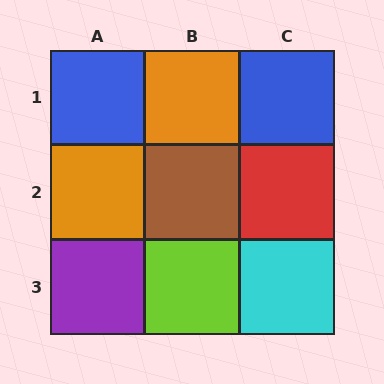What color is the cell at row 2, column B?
Brown.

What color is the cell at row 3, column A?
Purple.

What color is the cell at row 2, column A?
Orange.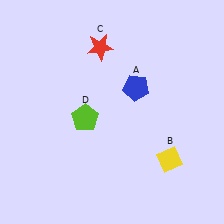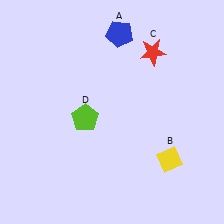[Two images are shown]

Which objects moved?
The objects that moved are: the blue pentagon (A), the red star (C).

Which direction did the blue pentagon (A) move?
The blue pentagon (A) moved up.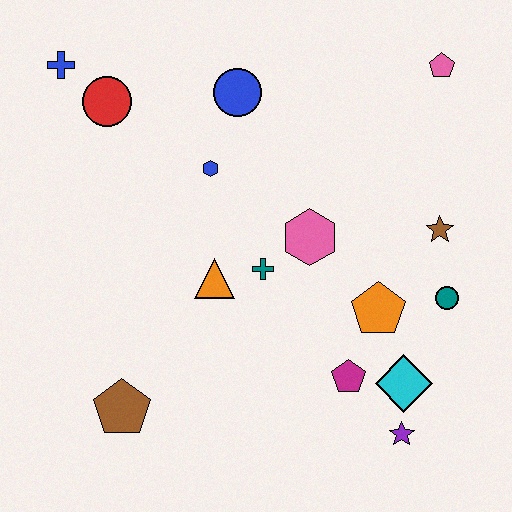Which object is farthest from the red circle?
The purple star is farthest from the red circle.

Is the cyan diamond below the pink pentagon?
Yes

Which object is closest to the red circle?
The blue cross is closest to the red circle.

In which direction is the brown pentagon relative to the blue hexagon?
The brown pentagon is below the blue hexagon.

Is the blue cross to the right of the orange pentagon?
No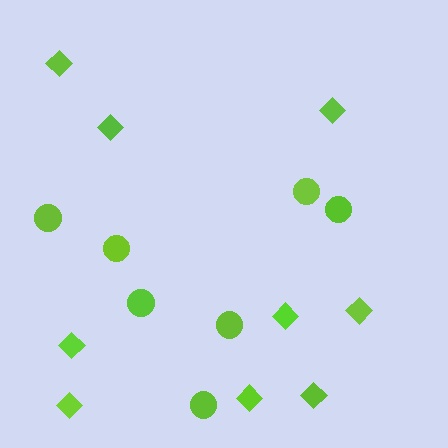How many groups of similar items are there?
There are 2 groups: one group of diamonds (9) and one group of circles (7).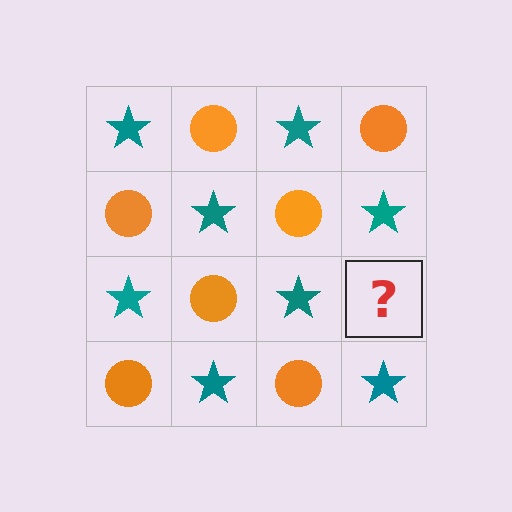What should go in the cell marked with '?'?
The missing cell should contain an orange circle.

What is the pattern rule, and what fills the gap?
The rule is that it alternates teal star and orange circle in a checkerboard pattern. The gap should be filled with an orange circle.